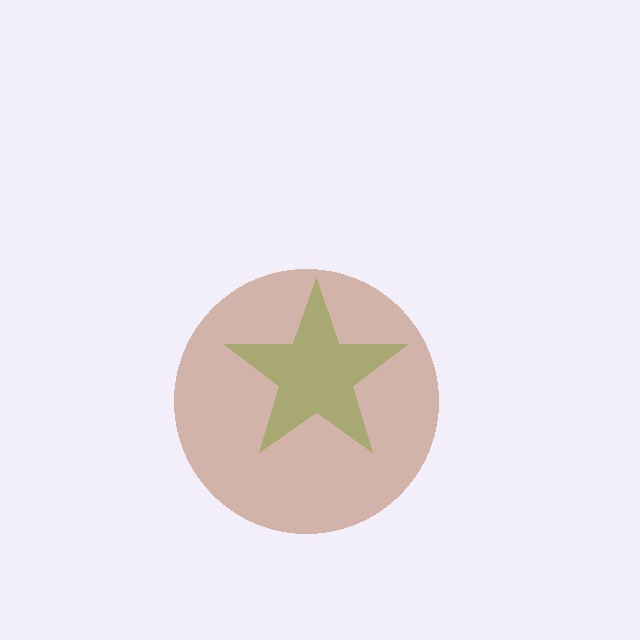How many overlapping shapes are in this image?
There are 2 overlapping shapes in the image.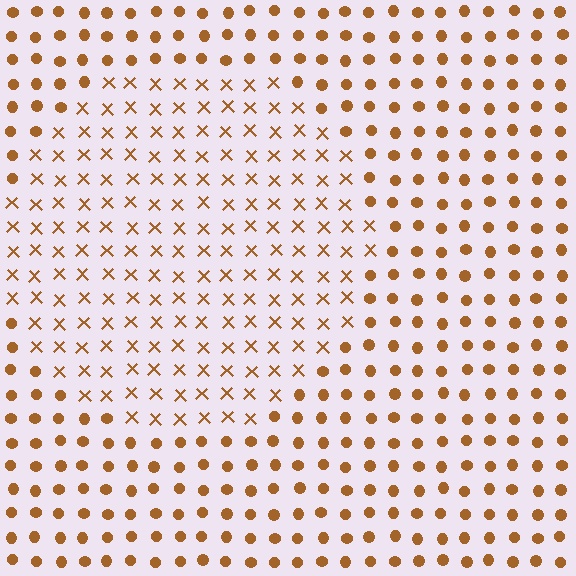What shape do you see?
I see a circle.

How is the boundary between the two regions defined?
The boundary is defined by a change in element shape: X marks inside vs. circles outside. All elements share the same color and spacing.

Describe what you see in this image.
The image is filled with small brown elements arranged in a uniform grid. A circle-shaped region contains X marks, while the surrounding area contains circles. The boundary is defined purely by the change in element shape.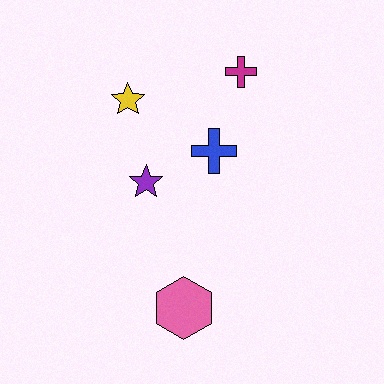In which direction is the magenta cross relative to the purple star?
The magenta cross is above the purple star.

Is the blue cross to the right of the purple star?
Yes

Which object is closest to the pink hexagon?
The purple star is closest to the pink hexagon.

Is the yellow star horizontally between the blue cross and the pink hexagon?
No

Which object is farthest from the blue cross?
The pink hexagon is farthest from the blue cross.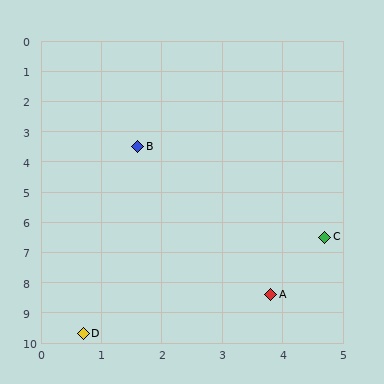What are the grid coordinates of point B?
Point B is at approximately (1.6, 3.5).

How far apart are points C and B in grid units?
Points C and B are about 4.3 grid units apart.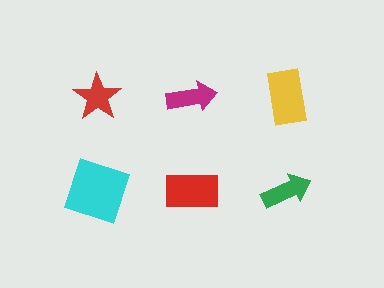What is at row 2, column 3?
A green arrow.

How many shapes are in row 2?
3 shapes.